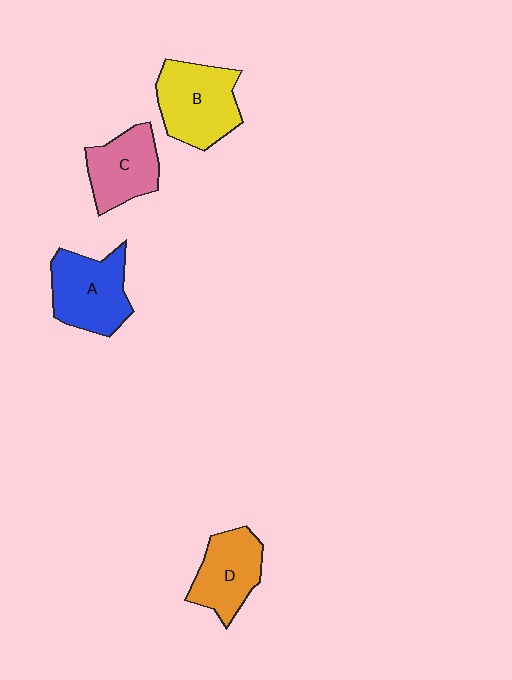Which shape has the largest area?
Shape B (yellow).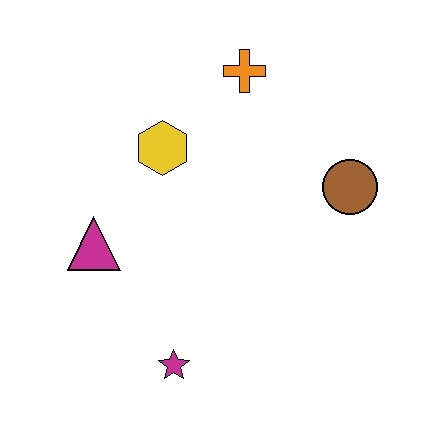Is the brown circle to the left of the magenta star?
No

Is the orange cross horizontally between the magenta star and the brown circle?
Yes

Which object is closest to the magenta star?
The magenta triangle is closest to the magenta star.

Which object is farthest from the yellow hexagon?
The magenta star is farthest from the yellow hexagon.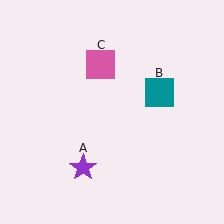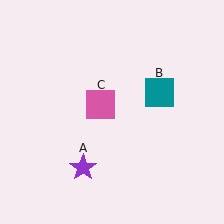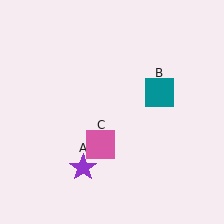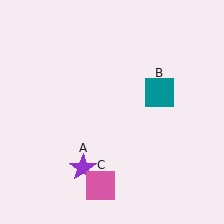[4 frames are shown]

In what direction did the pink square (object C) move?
The pink square (object C) moved down.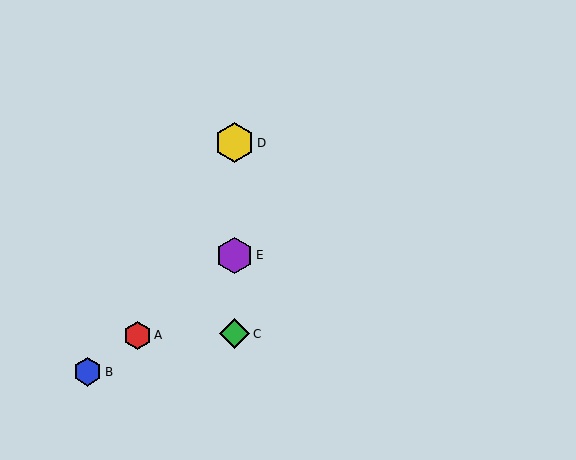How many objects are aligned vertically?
3 objects (C, D, E) are aligned vertically.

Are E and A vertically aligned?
No, E is at x≈235 and A is at x≈137.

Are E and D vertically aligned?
Yes, both are at x≈235.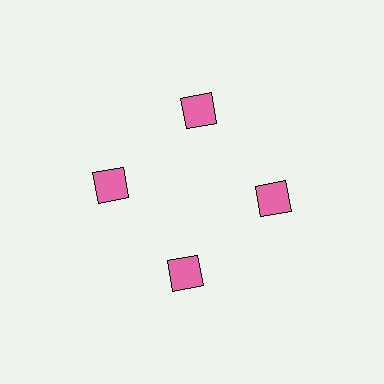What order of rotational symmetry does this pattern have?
This pattern has 4-fold rotational symmetry.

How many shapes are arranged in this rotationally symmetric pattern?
There are 4 shapes, arranged in 4 groups of 1.